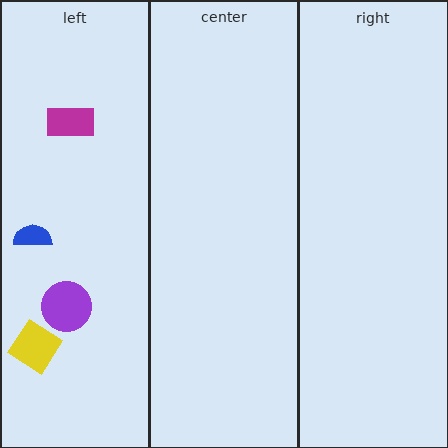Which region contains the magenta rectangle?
The left region.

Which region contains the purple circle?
The left region.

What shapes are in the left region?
The magenta rectangle, the purple circle, the yellow diamond, the blue semicircle.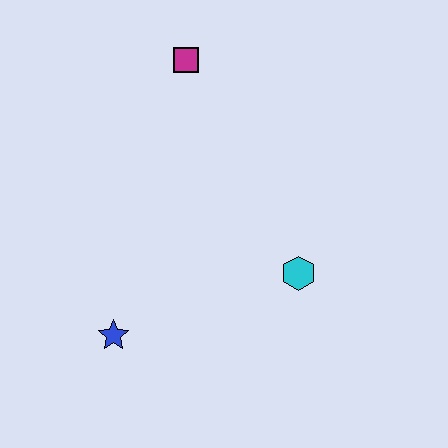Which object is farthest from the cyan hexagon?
The magenta square is farthest from the cyan hexagon.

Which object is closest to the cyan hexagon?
The blue star is closest to the cyan hexagon.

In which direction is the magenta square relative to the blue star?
The magenta square is above the blue star.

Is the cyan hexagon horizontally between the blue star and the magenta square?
No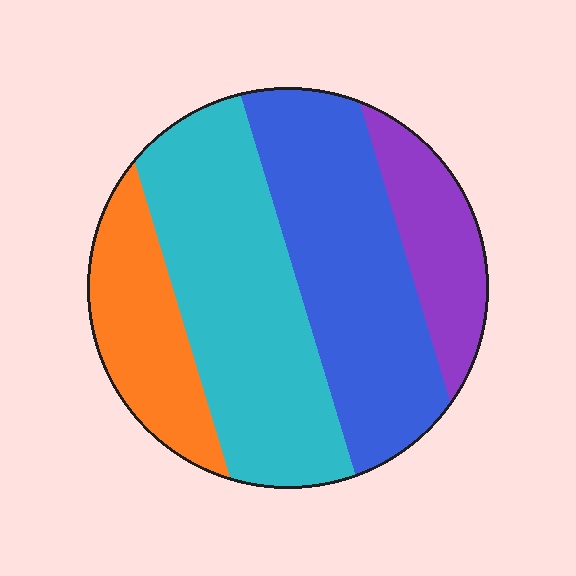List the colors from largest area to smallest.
From largest to smallest: cyan, blue, orange, purple.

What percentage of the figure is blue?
Blue covers roughly 35% of the figure.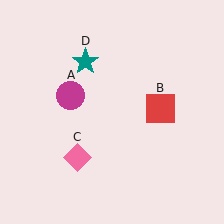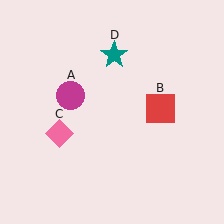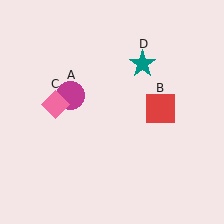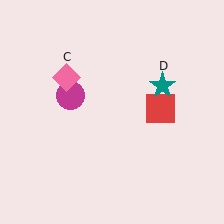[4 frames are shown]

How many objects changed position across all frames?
2 objects changed position: pink diamond (object C), teal star (object D).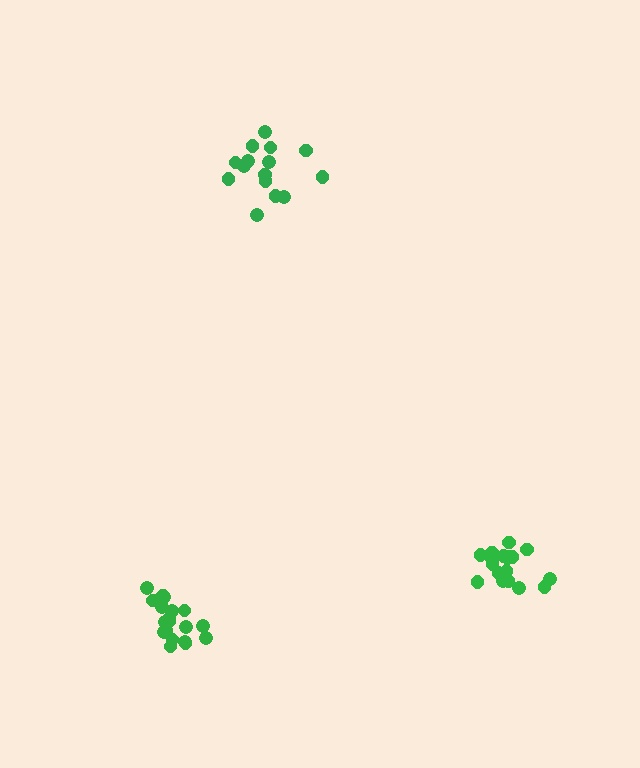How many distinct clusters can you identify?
There are 3 distinct clusters.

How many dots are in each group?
Group 1: 16 dots, Group 2: 18 dots, Group 3: 19 dots (53 total).